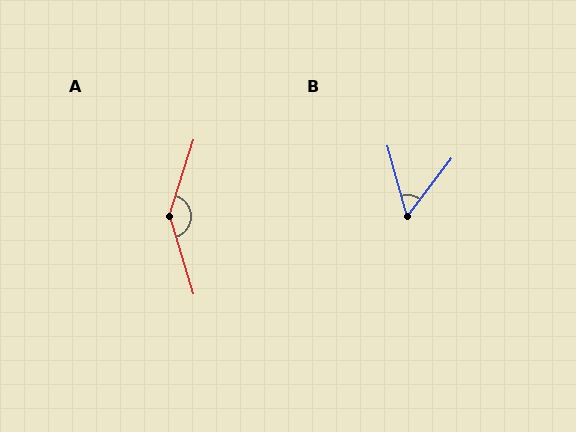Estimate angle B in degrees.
Approximately 53 degrees.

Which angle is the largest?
A, at approximately 145 degrees.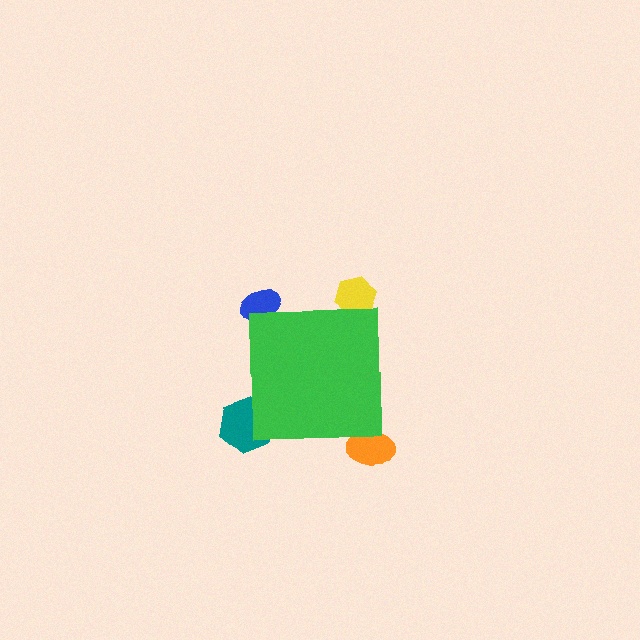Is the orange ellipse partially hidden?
Yes, the orange ellipse is partially hidden behind the green square.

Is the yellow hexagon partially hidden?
Yes, the yellow hexagon is partially hidden behind the green square.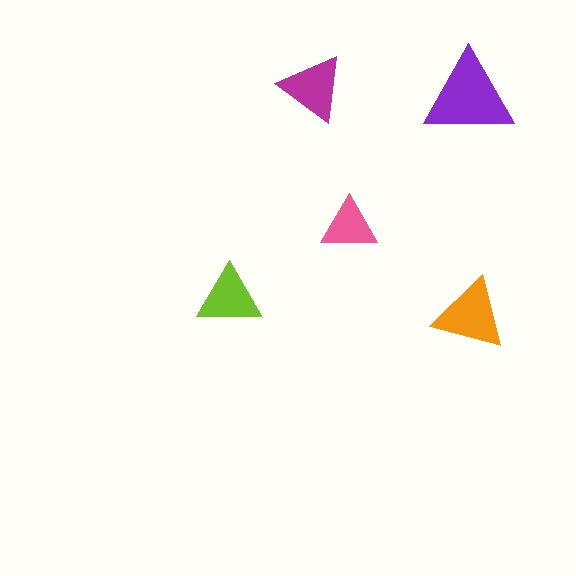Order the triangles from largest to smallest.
the purple one, the orange one, the magenta one, the lime one, the pink one.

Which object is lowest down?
The orange triangle is bottommost.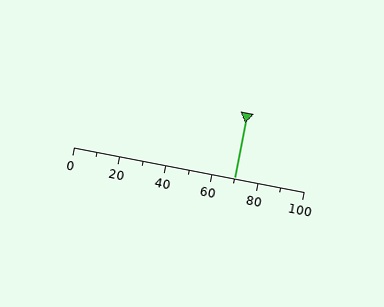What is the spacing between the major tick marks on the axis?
The major ticks are spaced 20 apart.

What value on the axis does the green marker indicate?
The marker indicates approximately 70.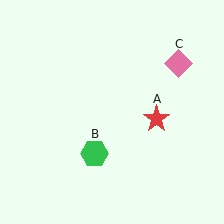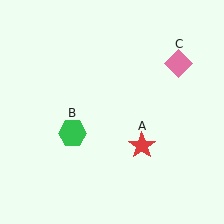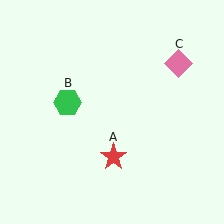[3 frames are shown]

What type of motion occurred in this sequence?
The red star (object A), green hexagon (object B) rotated clockwise around the center of the scene.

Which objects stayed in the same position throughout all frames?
Pink diamond (object C) remained stationary.